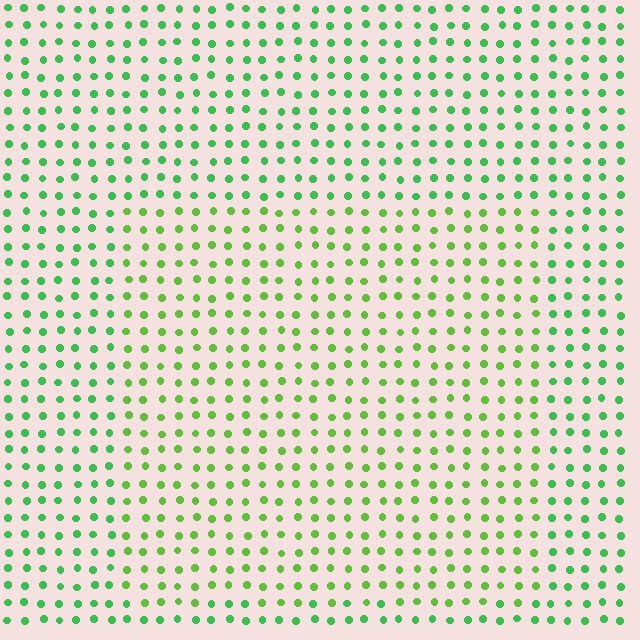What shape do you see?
I see a rectangle.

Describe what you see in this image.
The image is filled with small green elements in a uniform arrangement. A rectangle-shaped region is visible where the elements are tinted to a slightly different hue, forming a subtle color boundary.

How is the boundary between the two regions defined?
The boundary is defined purely by a slight shift in hue (about 27 degrees). Spacing, size, and orientation are identical on both sides.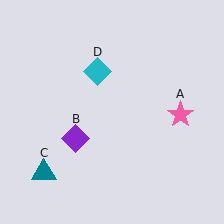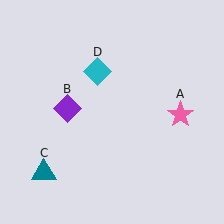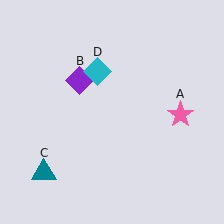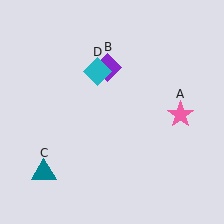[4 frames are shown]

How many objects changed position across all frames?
1 object changed position: purple diamond (object B).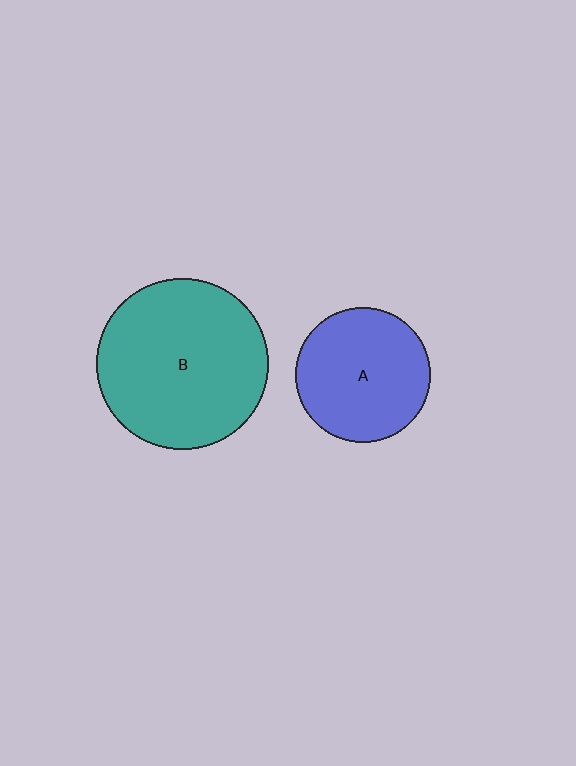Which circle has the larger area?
Circle B (teal).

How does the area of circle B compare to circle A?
Approximately 1.6 times.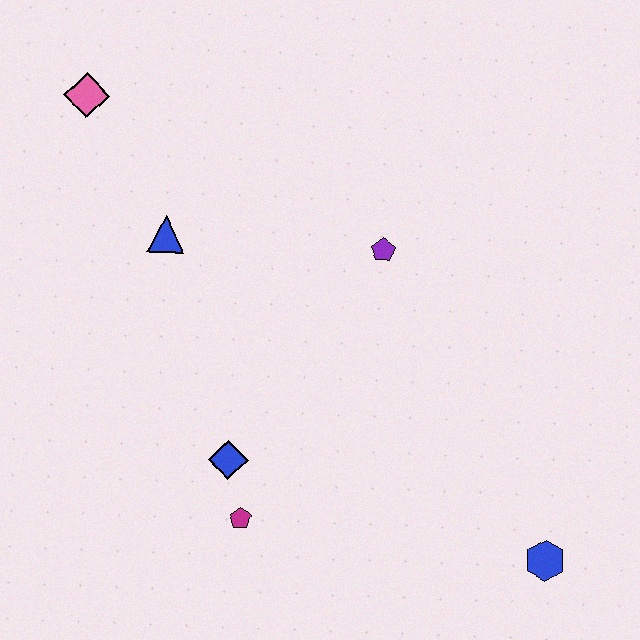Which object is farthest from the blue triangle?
The blue hexagon is farthest from the blue triangle.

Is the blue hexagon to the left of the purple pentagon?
No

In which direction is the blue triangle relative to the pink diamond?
The blue triangle is below the pink diamond.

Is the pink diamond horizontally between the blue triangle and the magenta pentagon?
No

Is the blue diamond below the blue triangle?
Yes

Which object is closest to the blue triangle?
The pink diamond is closest to the blue triangle.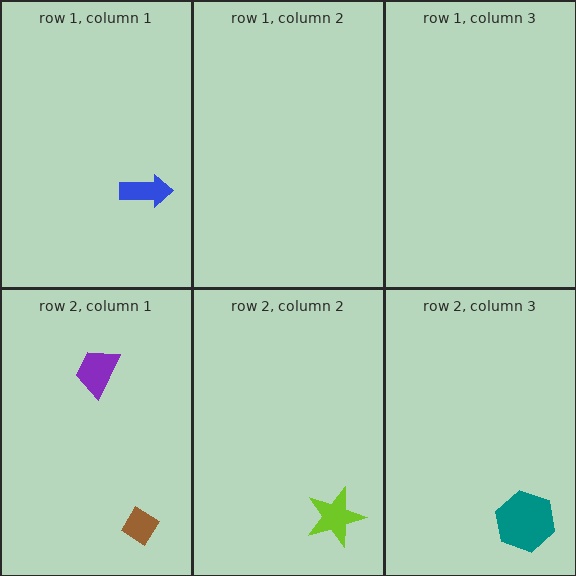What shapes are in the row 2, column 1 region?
The purple trapezoid, the brown diamond.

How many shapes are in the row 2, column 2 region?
1.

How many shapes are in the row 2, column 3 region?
1.